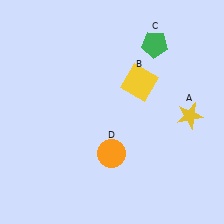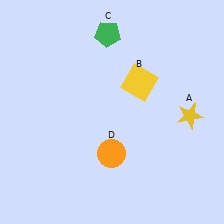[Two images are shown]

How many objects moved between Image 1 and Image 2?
1 object moved between the two images.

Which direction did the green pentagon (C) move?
The green pentagon (C) moved left.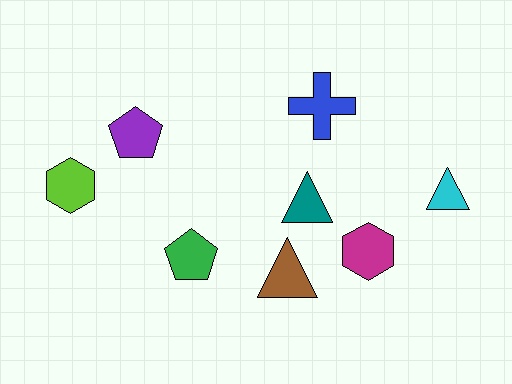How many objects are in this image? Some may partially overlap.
There are 8 objects.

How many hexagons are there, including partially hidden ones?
There are 2 hexagons.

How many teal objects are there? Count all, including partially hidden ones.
There is 1 teal object.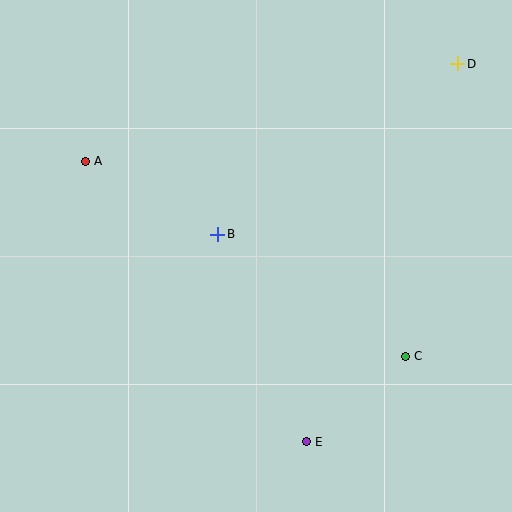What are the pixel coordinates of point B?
Point B is at (218, 234).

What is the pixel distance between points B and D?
The distance between B and D is 294 pixels.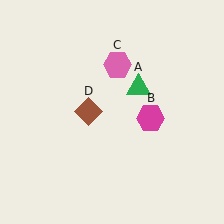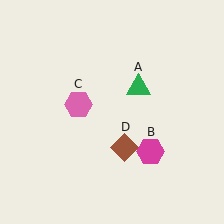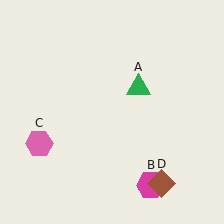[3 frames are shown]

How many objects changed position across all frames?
3 objects changed position: magenta hexagon (object B), pink hexagon (object C), brown diamond (object D).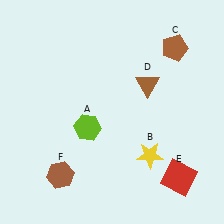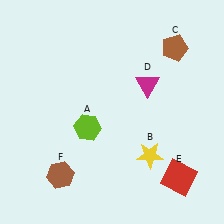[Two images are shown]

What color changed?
The triangle (D) changed from brown in Image 1 to magenta in Image 2.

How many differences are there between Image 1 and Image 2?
There is 1 difference between the two images.